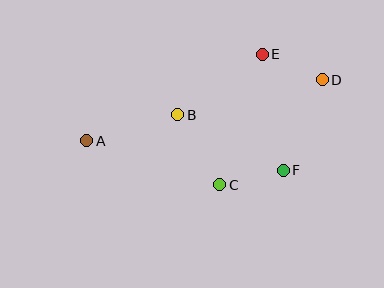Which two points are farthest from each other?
Points A and D are farthest from each other.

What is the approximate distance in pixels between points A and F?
The distance between A and F is approximately 198 pixels.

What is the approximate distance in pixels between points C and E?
The distance between C and E is approximately 138 pixels.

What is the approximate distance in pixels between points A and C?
The distance between A and C is approximately 140 pixels.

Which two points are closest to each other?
Points D and E are closest to each other.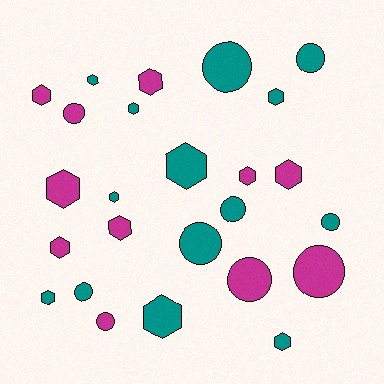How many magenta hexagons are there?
There are 7 magenta hexagons.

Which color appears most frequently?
Teal, with 14 objects.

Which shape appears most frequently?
Hexagon, with 15 objects.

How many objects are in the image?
There are 25 objects.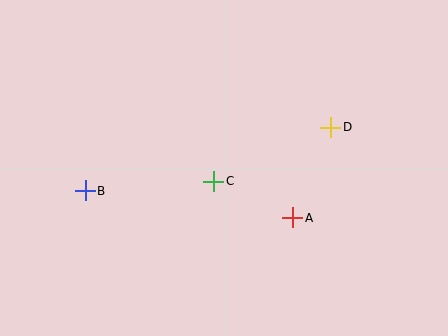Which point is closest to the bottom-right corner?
Point A is closest to the bottom-right corner.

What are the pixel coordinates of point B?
Point B is at (85, 191).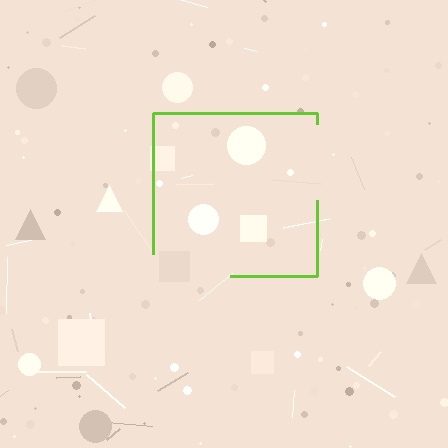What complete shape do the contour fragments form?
The contour fragments form a square.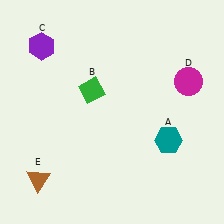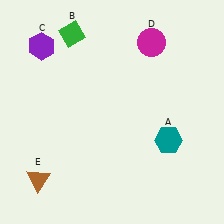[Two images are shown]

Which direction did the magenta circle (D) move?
The magenta circle (D) moved up.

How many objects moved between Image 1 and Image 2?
2 objects moved between the two images.